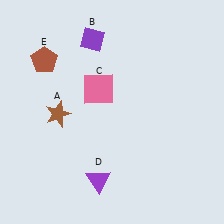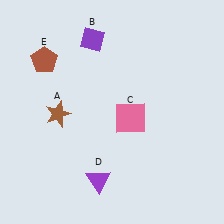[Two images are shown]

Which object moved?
The pink square (C) moved right.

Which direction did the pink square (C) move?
The pink square (C) moved right.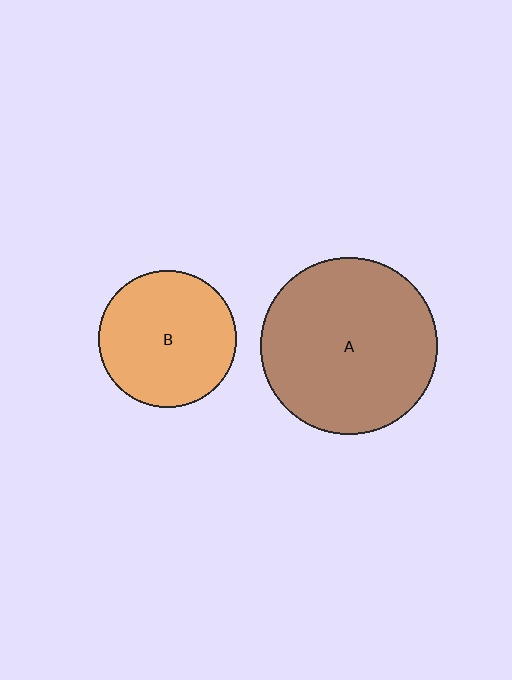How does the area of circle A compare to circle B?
Approximately 1.7 times.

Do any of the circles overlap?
No, none of the circles overlap.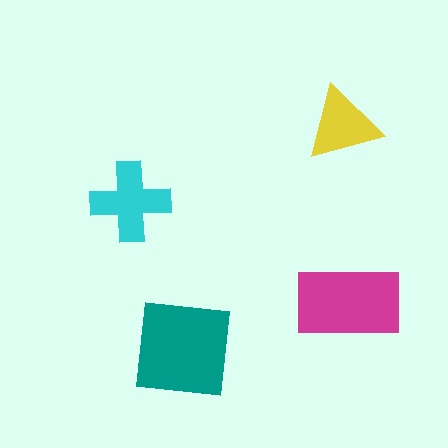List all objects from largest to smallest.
The teal square, the magenta rectangle, the cyan cross, the yellow triangle.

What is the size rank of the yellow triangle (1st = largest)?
4th.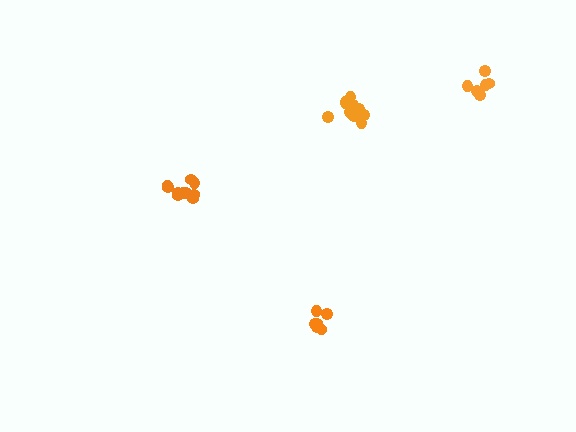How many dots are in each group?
Group 1: 6 dots, Group 2: 10 dots, Group 3: 6 dots, Group 4: 11 dots (33 total).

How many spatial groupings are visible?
There are 4 spatial groupings.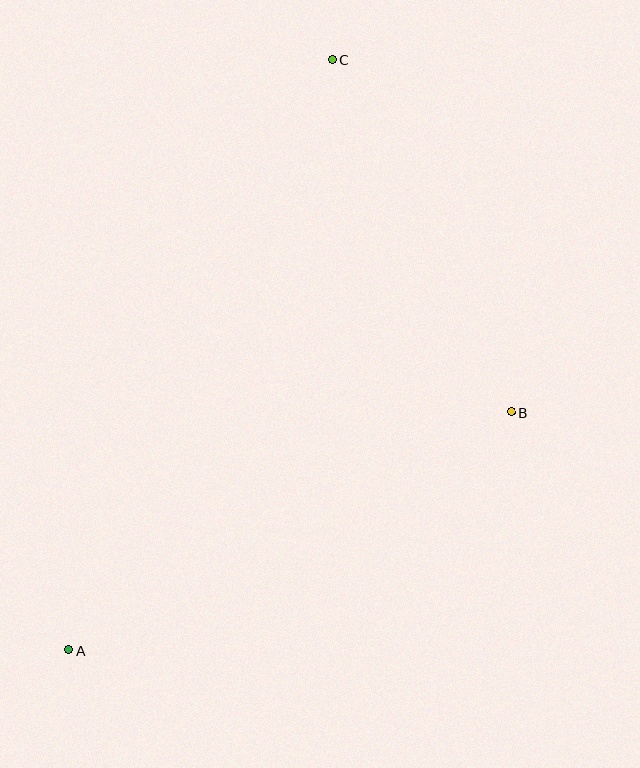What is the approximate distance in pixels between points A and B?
The distance between A and B is approximately 502 pixels.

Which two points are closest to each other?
Points B and C are closest to each other.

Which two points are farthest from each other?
Points A and C are farthest from each other.